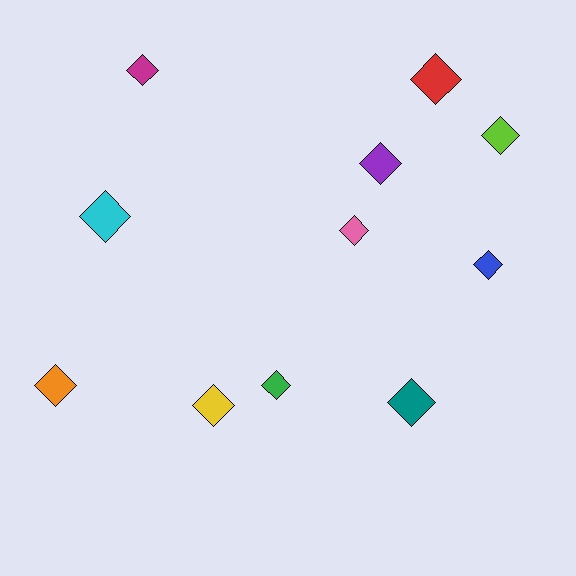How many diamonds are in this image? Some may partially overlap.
There are 11 diamonds.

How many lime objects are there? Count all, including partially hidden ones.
There is 1 lime object.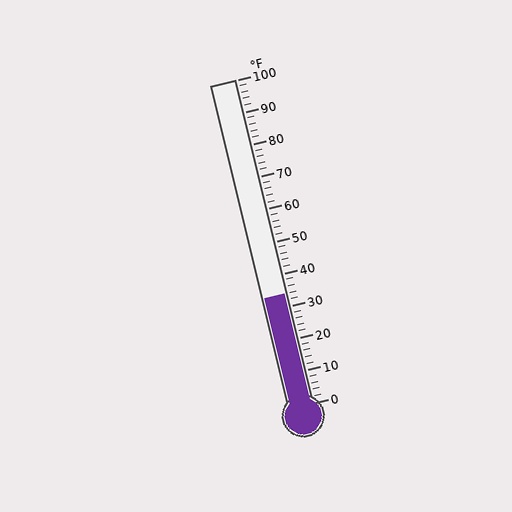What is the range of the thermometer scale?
The thermometer scale ranges from 0°F to 100°F.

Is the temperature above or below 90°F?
The temperature is below 90°F.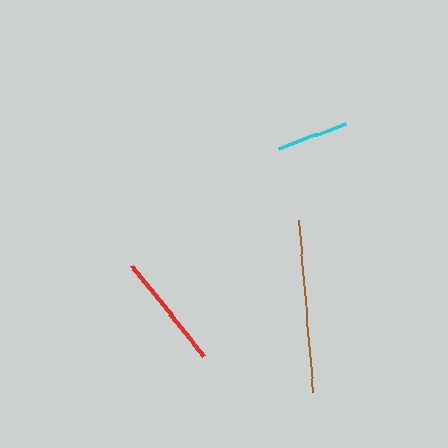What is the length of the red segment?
The red segment is approximately 115 pixels long.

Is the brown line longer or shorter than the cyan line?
The brown line is longer than the cyan line.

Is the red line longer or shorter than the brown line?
The brown line is longer than the red line.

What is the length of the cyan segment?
The cyan segment is approximately 71 pixels long.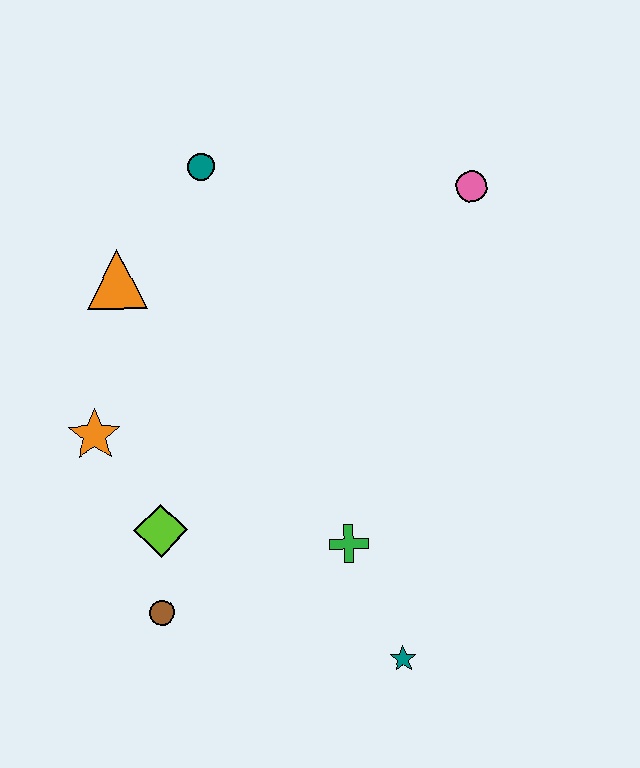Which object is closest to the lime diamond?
The brown circle is closest to the lime diamond.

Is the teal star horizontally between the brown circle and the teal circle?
No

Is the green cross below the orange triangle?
Yes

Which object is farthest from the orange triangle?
The teal star is farthest from the orange triangle.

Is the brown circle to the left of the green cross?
Yes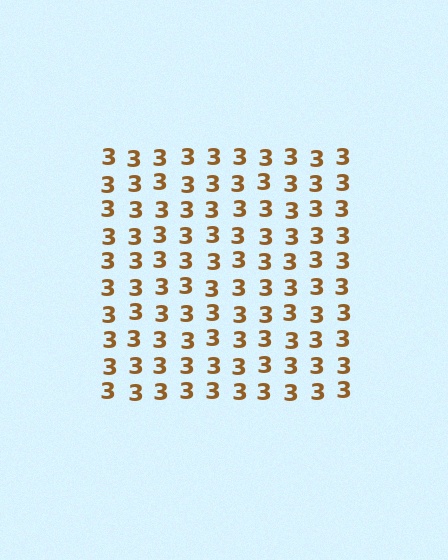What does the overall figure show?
The overall figure shows a square.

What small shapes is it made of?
It is made of small digit 3's.